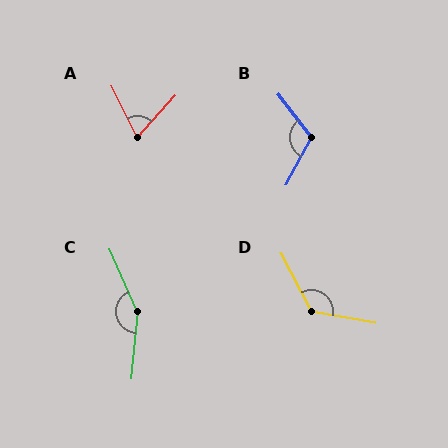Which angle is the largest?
C, at approximately 150 degrees.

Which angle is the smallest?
A, at approximately 68 degrees.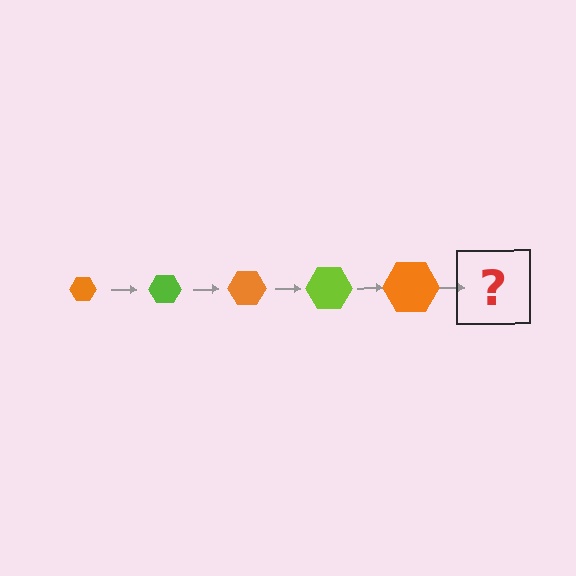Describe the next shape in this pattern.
It should be a lime hexagon, larger than the previous one.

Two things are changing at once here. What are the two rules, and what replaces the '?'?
The two rules are that the hexagon grows larger each step and the color cycles through orange and lime. The '?' should be a lime hexagon, larger than the previous one.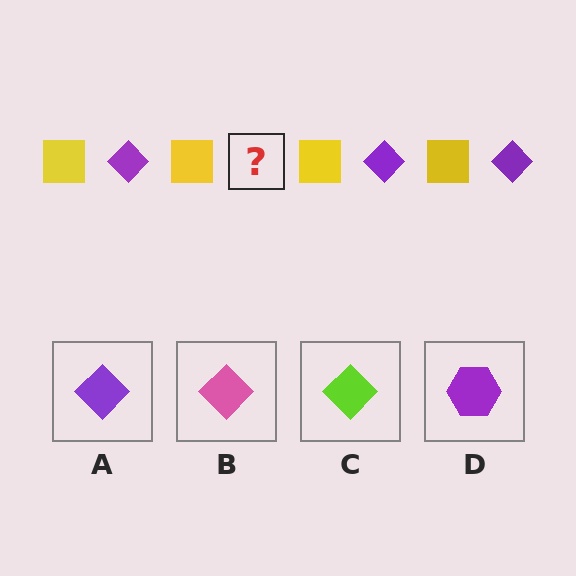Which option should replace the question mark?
Option A.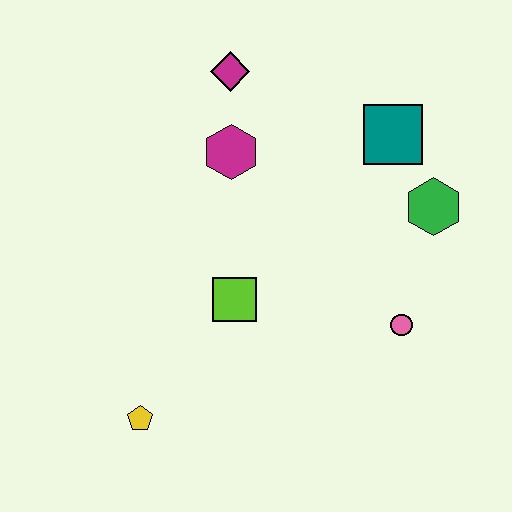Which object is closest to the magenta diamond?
The magenta hexagon is closest to the magenta diamond.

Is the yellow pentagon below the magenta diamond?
Yes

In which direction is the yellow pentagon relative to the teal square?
The yellow pentagon is below the teal square.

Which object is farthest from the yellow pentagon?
The teal square is farthest from the yellow pentagon.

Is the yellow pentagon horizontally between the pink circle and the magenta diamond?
No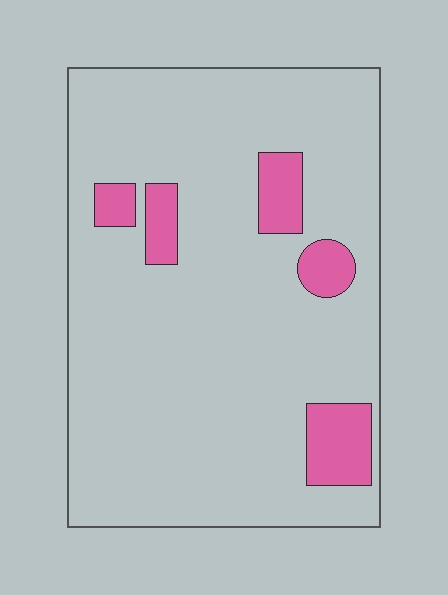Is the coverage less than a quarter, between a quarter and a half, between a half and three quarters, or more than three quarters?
Less than a quarter.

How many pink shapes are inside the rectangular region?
5.